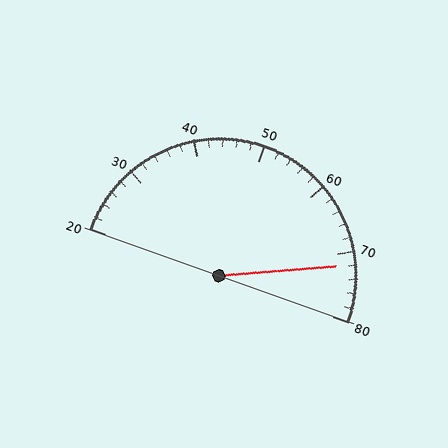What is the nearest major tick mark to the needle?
The nearest major tick mark is 70.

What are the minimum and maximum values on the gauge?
The gauge ranges from 20 to 80.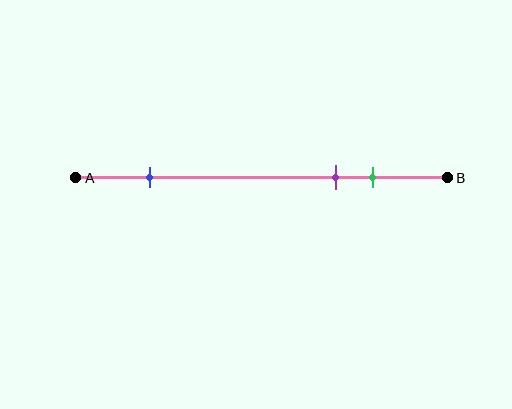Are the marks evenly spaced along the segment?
No, the marks are not evenly spaced.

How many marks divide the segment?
There are 3 marks dividing the segment.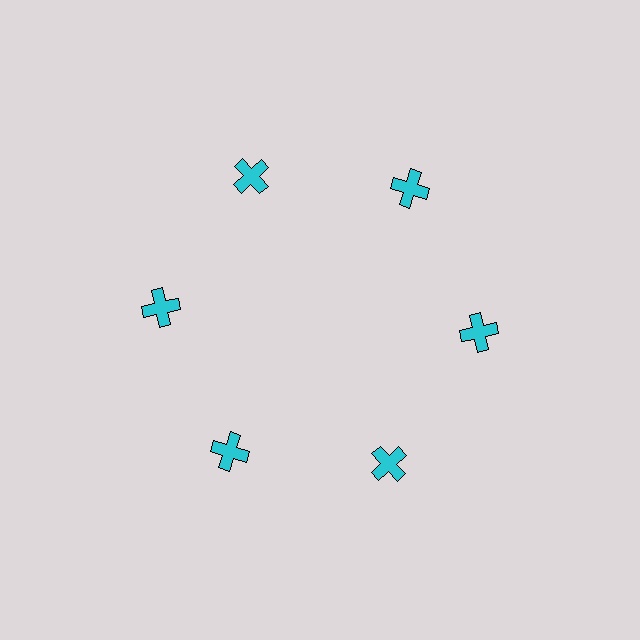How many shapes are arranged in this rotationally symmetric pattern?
There are 6 shapes, arranged in 6 groups of 1.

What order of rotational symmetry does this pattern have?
This pattern has 6-fold rotational symmetry.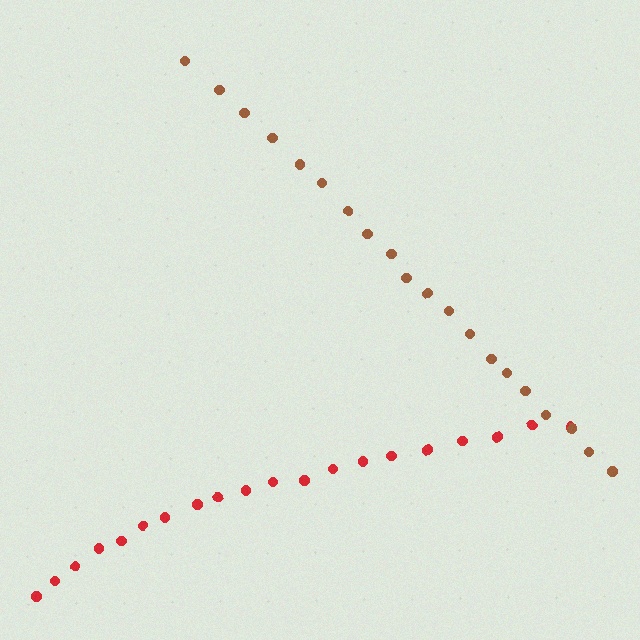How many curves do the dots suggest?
There are 2 distinct paths.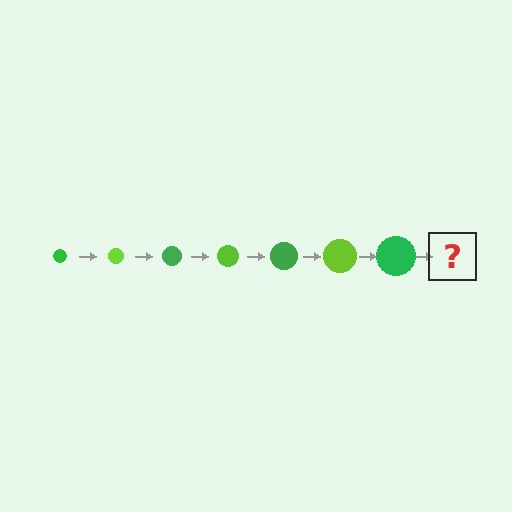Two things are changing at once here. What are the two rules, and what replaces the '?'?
The two rules are that the circle grows larger each step and the color cycles through green and lime. The '?' should be a lime circle, larger than the previous one.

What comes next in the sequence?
The next element should be a lime circle, larger than the previous one.